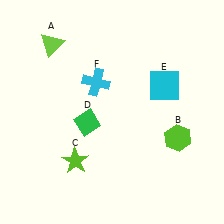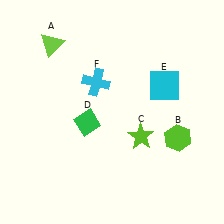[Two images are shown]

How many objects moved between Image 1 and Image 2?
1 object moved between the two images.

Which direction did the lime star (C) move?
The lime star (C) moved right.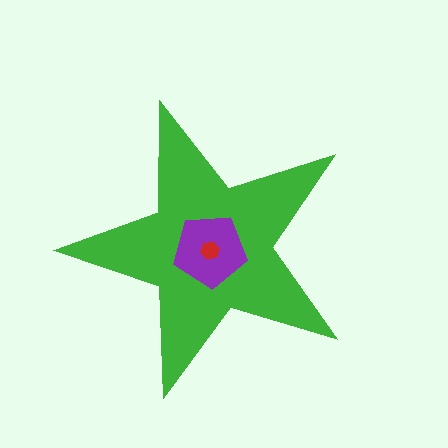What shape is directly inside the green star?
The purple pentagon.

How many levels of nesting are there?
3.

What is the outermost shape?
The green star.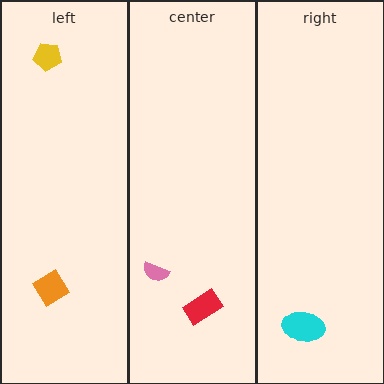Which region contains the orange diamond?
The left region.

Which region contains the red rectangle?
The center region.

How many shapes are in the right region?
1.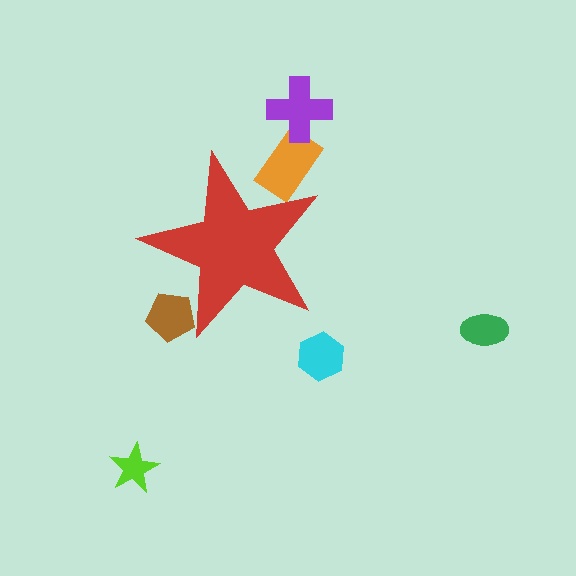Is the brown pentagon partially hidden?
Yes, the brown pentagon is partially hidden behind the red star.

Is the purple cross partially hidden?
No, the purple cross is fully visible.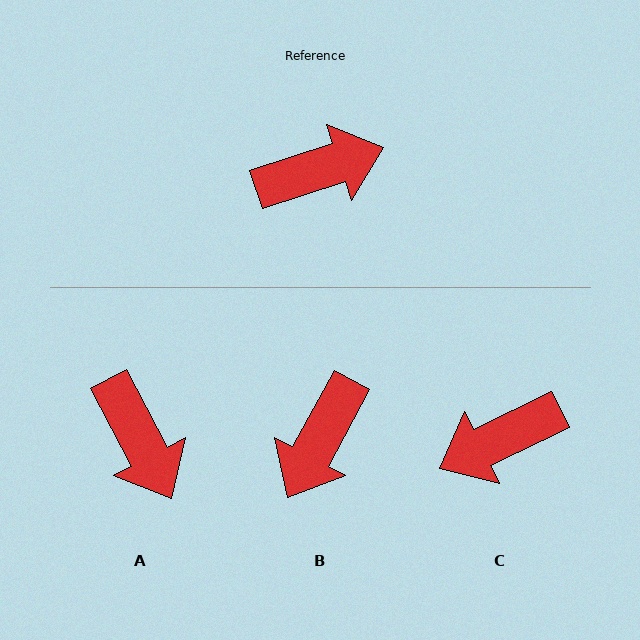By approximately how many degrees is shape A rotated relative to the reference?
Approximately 80 degrees clockwise.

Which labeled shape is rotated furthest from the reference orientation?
C, about 172 degrees away.